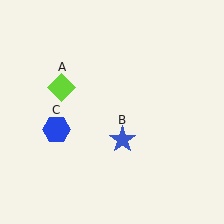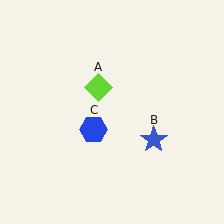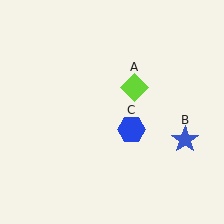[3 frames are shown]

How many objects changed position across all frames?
3 objects changed position: lime diamond (object A), blue star (object B), blue hexagon (object C).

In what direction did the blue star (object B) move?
The blue star (object B) moved right.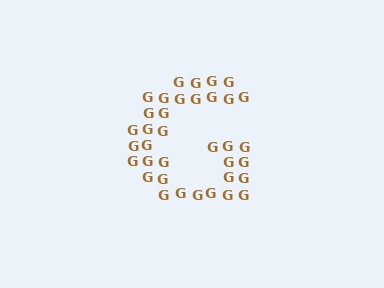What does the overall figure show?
The overall figure shows the letter G.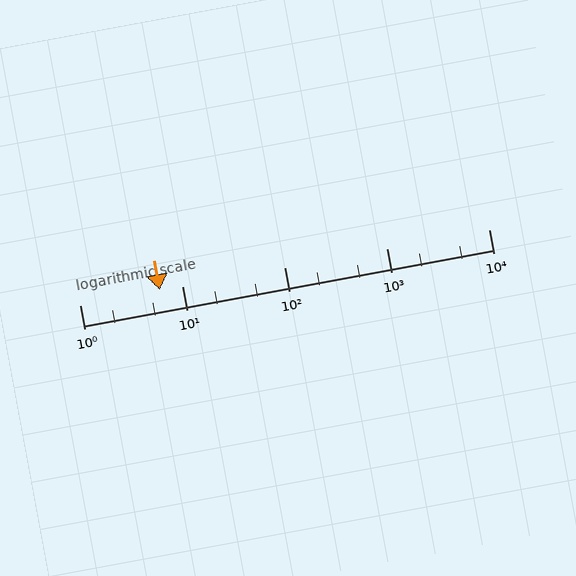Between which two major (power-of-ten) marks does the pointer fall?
The pointer is between 1 and 10.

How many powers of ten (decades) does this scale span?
The scale spans 4 decades, from 1 to 10000.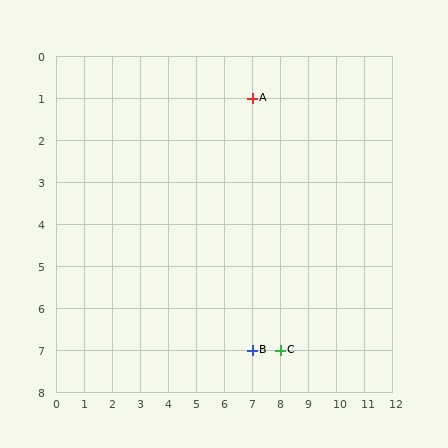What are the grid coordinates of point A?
Point A is at grid coordinates (7, 1).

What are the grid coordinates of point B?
Point B is at grid coordinates (7, 7).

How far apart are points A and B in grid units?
Points A and B are 6 rows apart.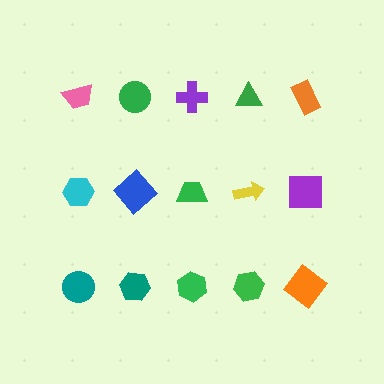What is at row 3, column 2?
A teal hexagon.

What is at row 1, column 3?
A purple cross.